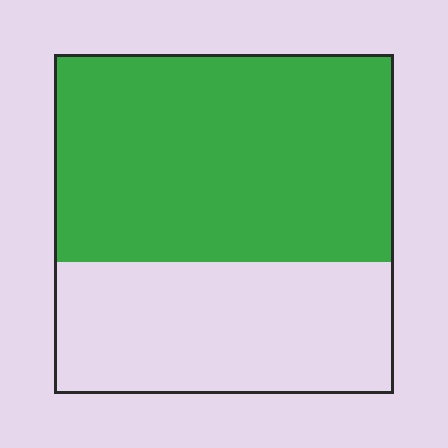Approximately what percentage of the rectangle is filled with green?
Approximately 60%.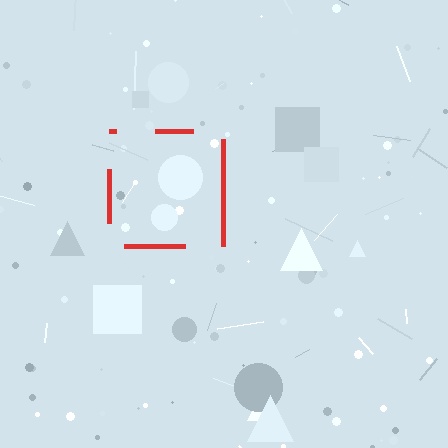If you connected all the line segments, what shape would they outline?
They would outline a square.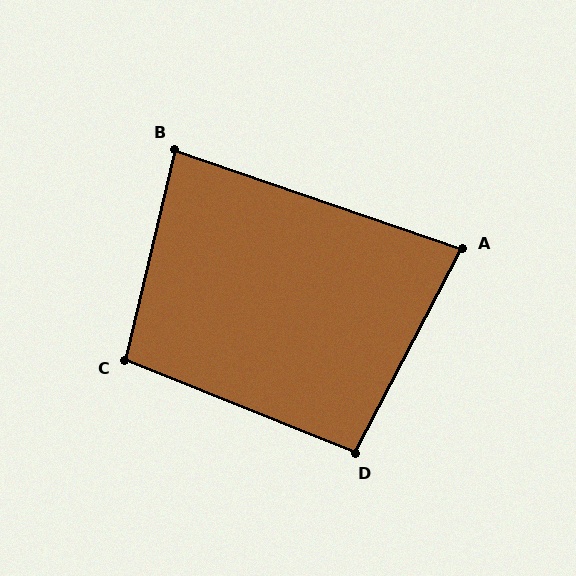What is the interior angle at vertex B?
Approximately 84 degrees (acute).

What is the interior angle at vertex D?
Approximately 96 degrees (obtuse).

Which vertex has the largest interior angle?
C, at approximately 99 degrees.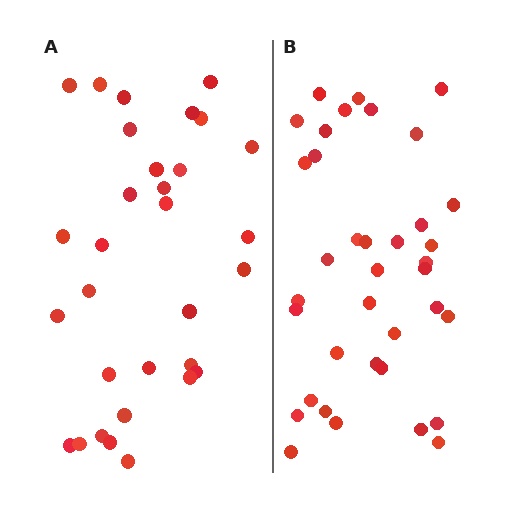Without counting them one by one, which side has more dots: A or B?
Region B (the right region) has more dots.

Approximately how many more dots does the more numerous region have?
Region B has about 6 more dots than region A.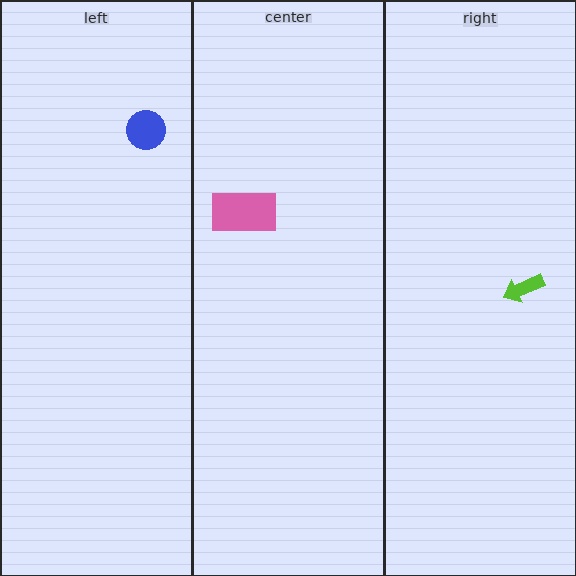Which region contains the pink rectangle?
The center region.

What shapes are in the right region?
The lime arrow.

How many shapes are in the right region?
1.